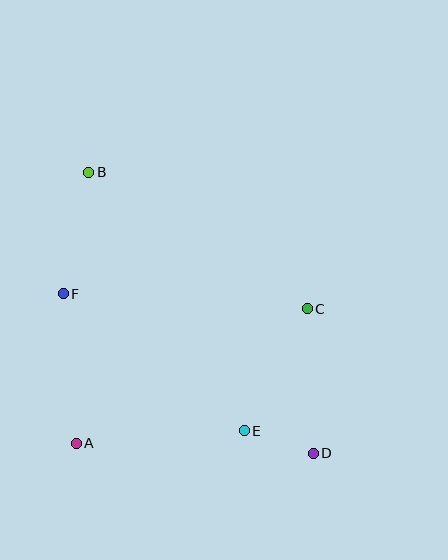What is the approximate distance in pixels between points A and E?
The distance between A and E is approximately 169 pixels.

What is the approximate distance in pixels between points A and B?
The distance between A and B is approximately 271 pixels.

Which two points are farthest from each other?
Points B and D are farthest from each other.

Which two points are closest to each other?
Points D and E are closest to each other.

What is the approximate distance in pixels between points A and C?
The distance between A and C is approximately 267 pixels.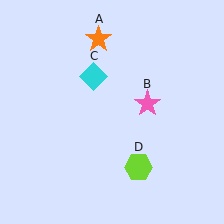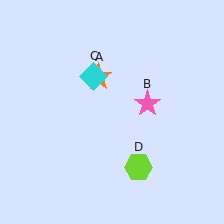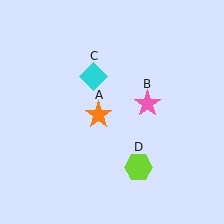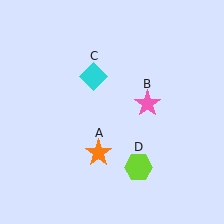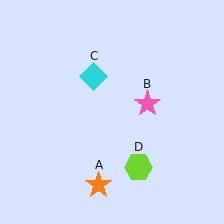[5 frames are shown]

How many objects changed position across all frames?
1 object changed position: orange star (object A).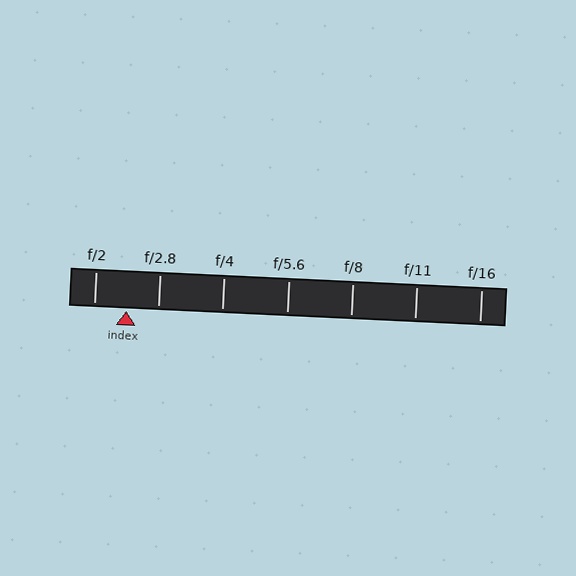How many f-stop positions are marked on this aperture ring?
There are 7 f-stop positions marked.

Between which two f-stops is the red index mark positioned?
The index mark is between f/2 and f/2.8.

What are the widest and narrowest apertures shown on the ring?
The widest aperture shown is f/2 and the narrowest is f/16.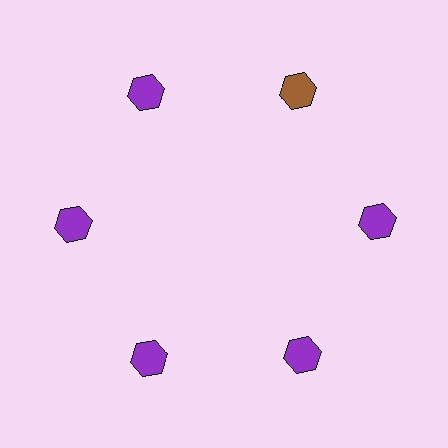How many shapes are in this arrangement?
There are 6 shapes arranged in a ring pattern.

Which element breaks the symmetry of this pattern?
The brown hexagon at roughly the 1 o'clock position breaks the symmetry. All other shapes are purple hexagons.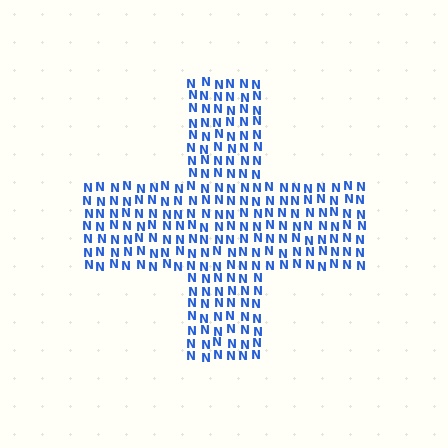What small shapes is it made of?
It is made of small letter N's.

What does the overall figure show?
The overall figure shows a cross.